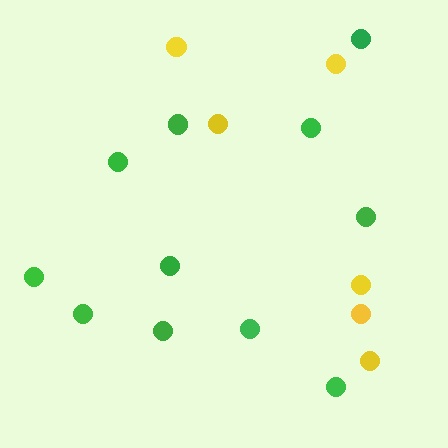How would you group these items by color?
There are 2 groups: one group of yellow circles (6) and one group of green circles (11).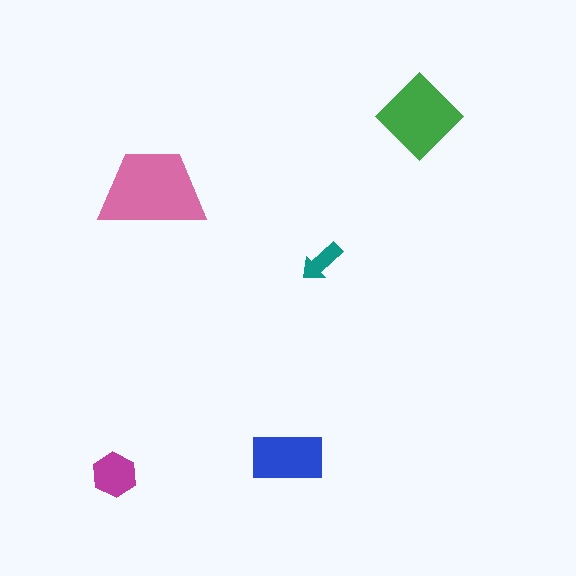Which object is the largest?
The pink trapezoid.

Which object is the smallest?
The teal arrow.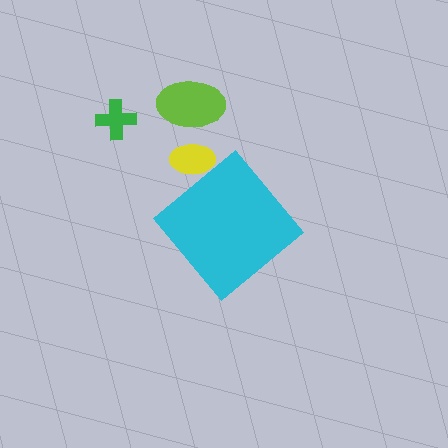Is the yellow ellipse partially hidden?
Yes, the yellow ellipse is partially hidden behind the cyan diamond.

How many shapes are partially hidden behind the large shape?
1 shape is partially hidden.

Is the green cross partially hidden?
No, the green cross is fully visible.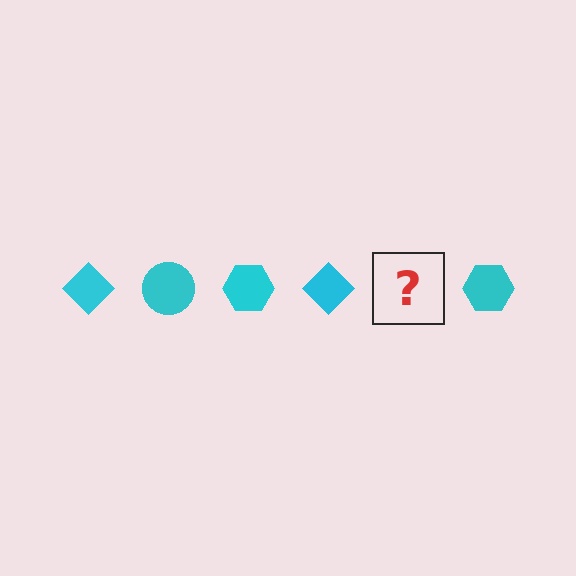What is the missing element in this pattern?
The missing element is a cyan circle.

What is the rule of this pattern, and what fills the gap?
The rule is that the pattern cycles through diamond, circle, hexagon shapes in cyan. The gap should be filled with a cyan circle.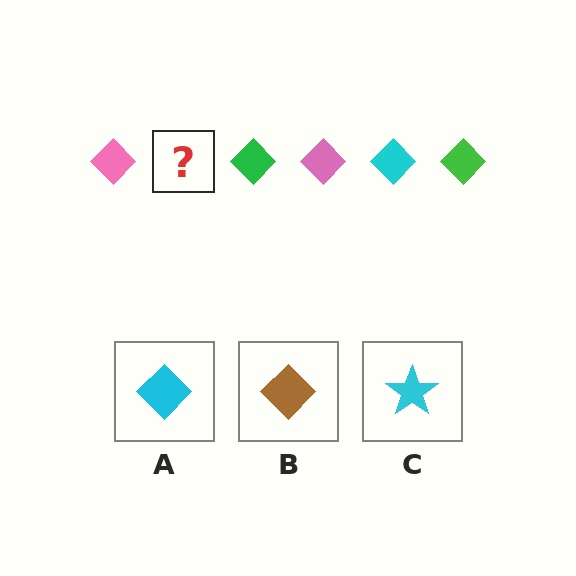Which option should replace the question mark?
Option A.